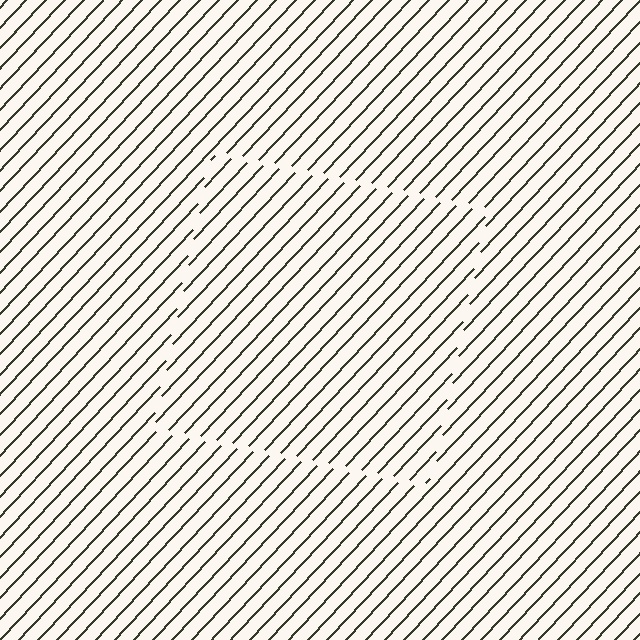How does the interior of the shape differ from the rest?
The interior of the shape contains the same grating, shifted by half a period — the contour is defined by the phase discontinuity where line-ends from the inner and outer gratings abut.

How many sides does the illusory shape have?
4 sides — the line-ends trace a square.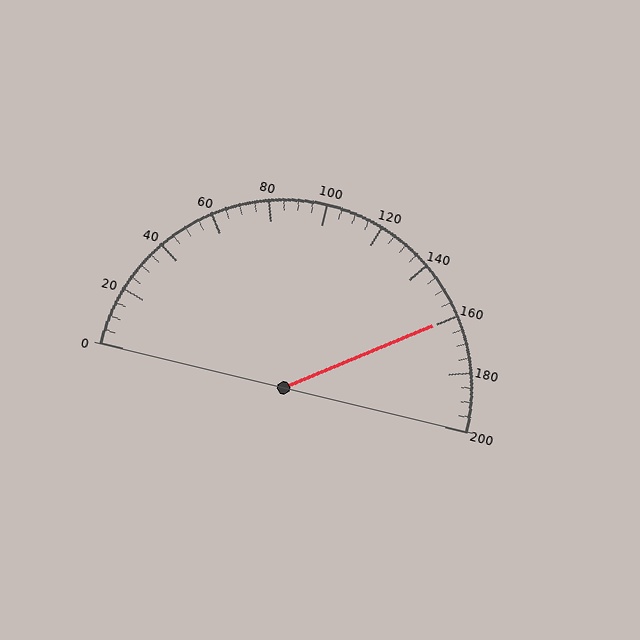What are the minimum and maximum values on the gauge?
The gauge ranges from 0 to 200.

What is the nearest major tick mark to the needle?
The nearest major tick mark is 160.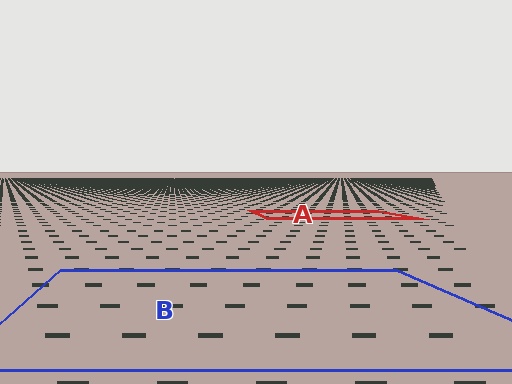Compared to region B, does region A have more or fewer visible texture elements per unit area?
Region A has more texture elements per unit area — they are packed more densely because it is farther away.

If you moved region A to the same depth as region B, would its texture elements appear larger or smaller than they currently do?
They would appear larger. At a closer depth, the same texture elements are projected at a bigger on-screen size.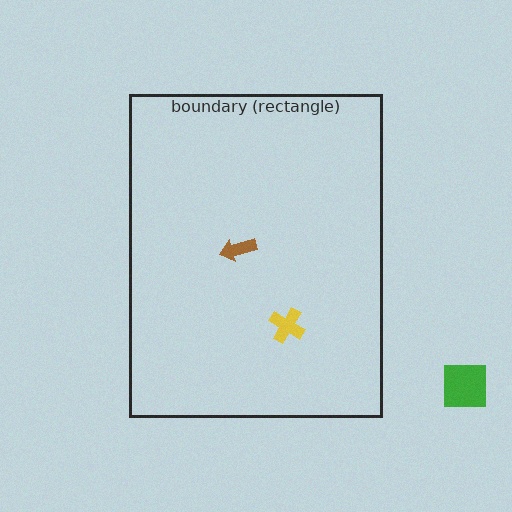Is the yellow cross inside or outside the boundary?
Inside.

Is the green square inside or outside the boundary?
Outside.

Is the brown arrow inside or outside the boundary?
Inside.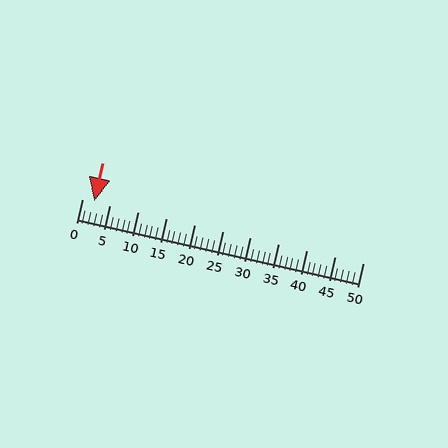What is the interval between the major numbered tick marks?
The major tick marks are spaced 5 units apart.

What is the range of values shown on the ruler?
The ruler shows values from 0 to 50.